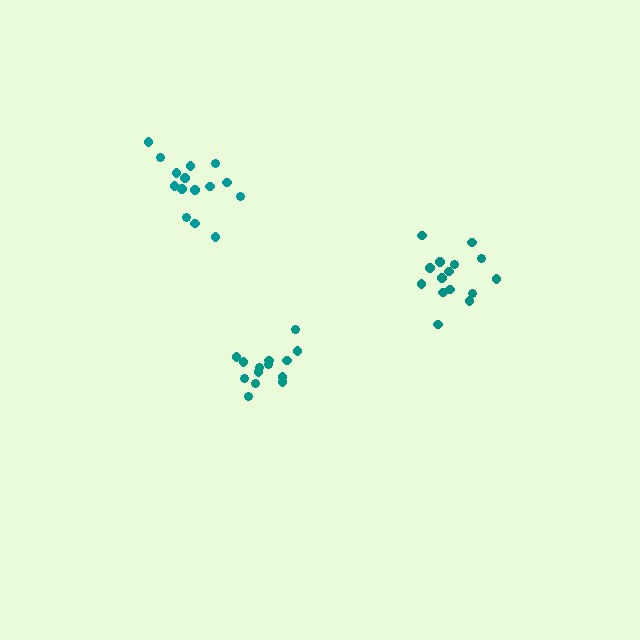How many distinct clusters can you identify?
There are 3 distinct clusters.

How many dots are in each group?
Group 1: 14 dots, Group 2: 15 dots, Group 3: 15 dots (44 total).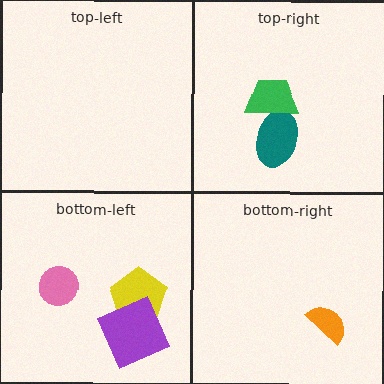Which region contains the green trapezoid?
The top-right region.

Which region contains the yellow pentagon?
The bottom-left region.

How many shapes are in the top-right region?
2.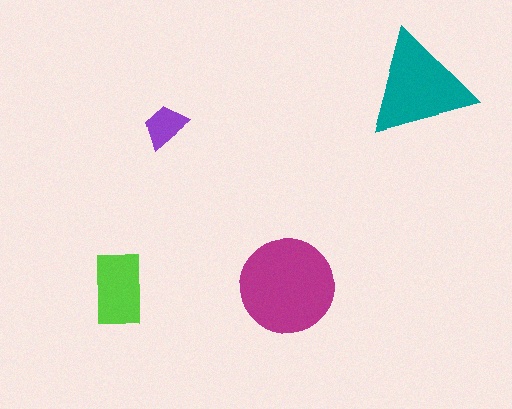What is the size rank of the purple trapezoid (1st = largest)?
4th.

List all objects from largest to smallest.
The magenta circle, the teal triangle, the lime rectangle, the purple trapezoid.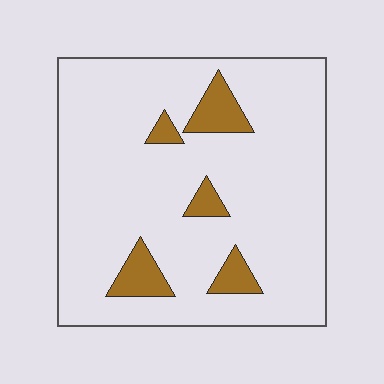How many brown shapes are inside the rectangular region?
5.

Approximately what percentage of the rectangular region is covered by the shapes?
Approximately 10%.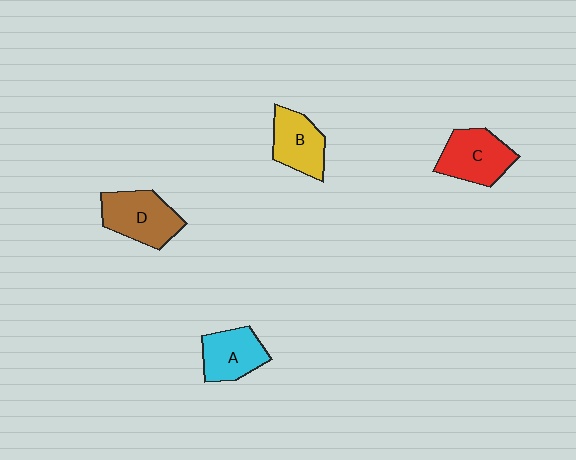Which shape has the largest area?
Shape D (brown).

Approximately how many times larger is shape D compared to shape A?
Approximately 1.2 times.